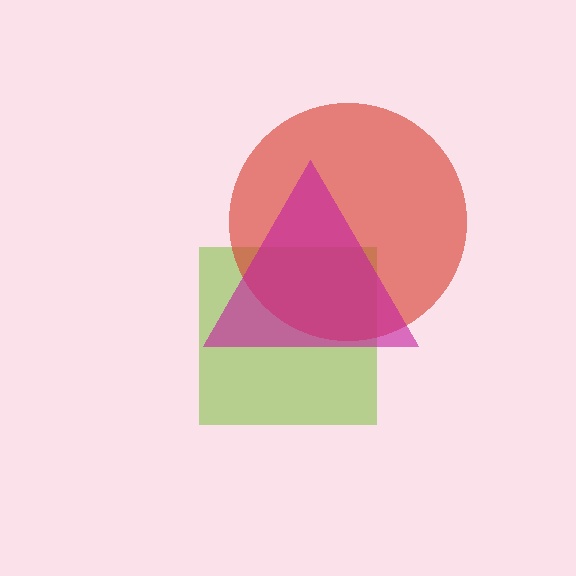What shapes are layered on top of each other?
The layered shapes are: a lime square, a red circle, a magenta triangle.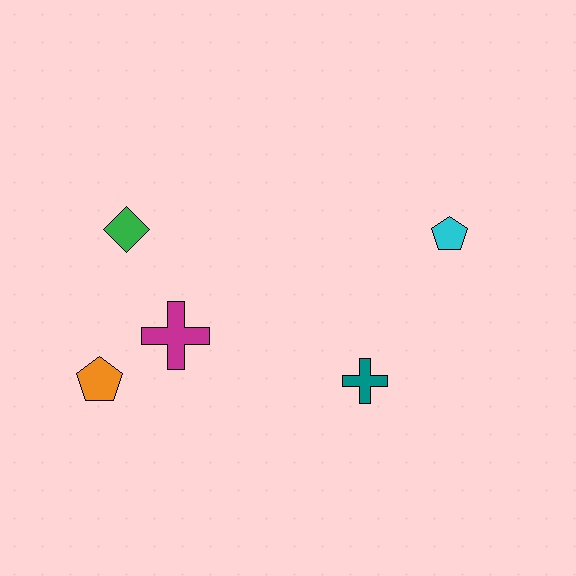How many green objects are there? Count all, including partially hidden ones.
There is 1 green object.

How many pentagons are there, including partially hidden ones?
There are 2 pentagons.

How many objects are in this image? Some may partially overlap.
There are 5 objects.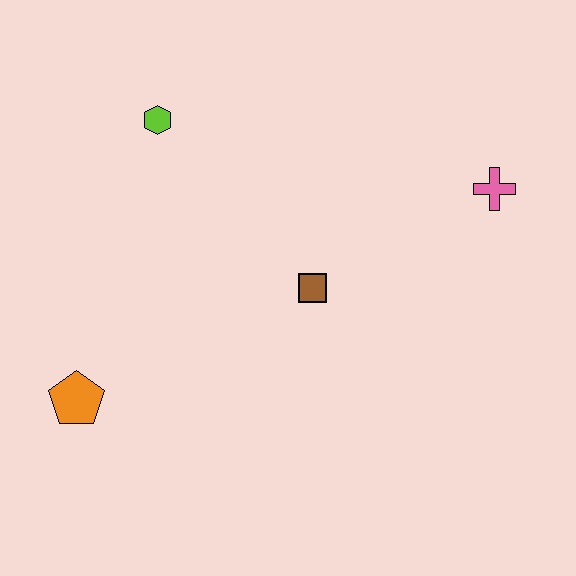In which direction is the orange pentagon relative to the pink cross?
The orange pentagon is to the left of the pink cross.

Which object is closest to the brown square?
The pink cross is closest to the brown square.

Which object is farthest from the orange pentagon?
The pink cross is farthest from the orange pentagon.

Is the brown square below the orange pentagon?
No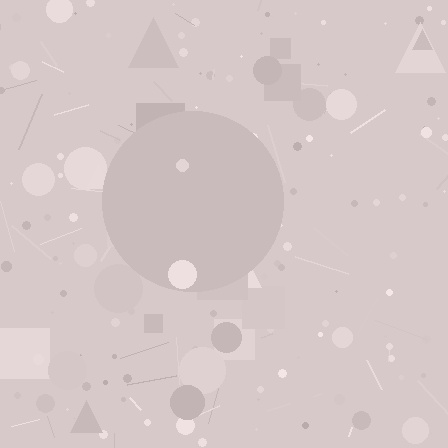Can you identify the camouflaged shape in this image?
The camouflaged shape is a circle.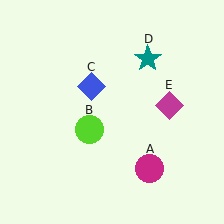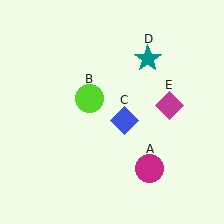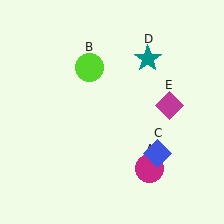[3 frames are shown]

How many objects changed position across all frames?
2 objects changed position: lime circle (object B), blue diamond (object C).